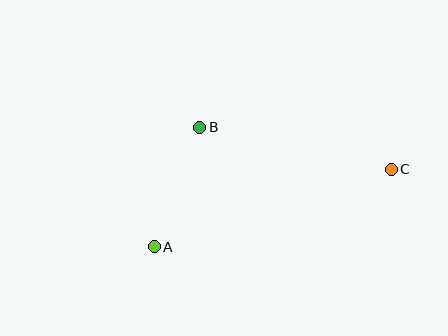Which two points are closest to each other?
Points A and B are closest to each other.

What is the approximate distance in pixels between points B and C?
The distance between B and C is approximately 196 pixels.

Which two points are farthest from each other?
Points A and C are farthest from each other.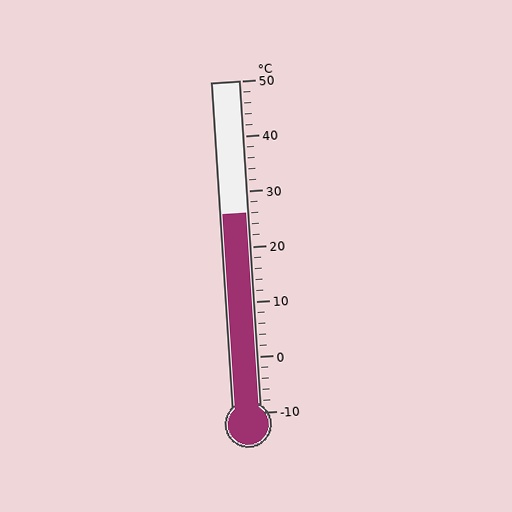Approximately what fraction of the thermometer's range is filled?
The thermometer is filled to approximately 60% of its range.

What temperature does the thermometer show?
The thermometer shows approximately 26°C.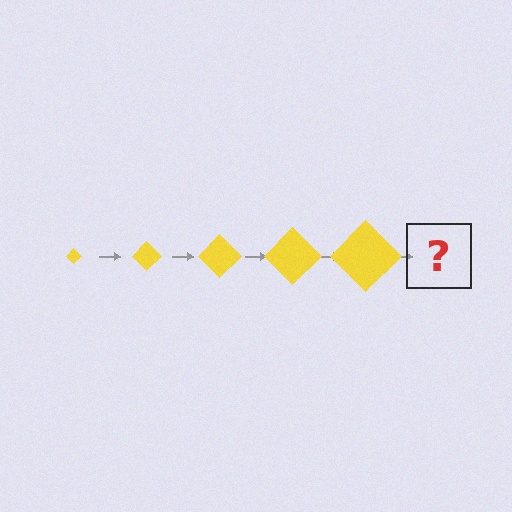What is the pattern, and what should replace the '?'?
The pattern is that the diamond gets progressively larger each step. The '?' should be a yellow diamond, larger than the previous one.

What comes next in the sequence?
The next element should be a yellow diamond, larger than the previous one.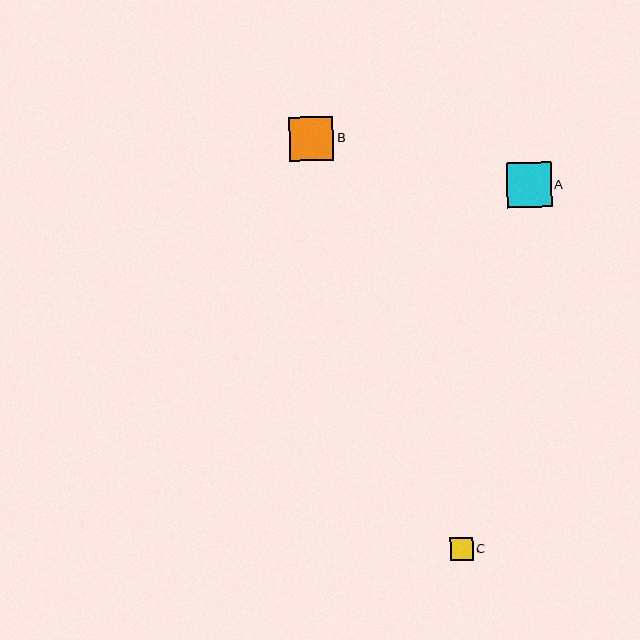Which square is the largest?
Square A is the largest with a size of approximately 45 pixels.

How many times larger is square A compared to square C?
Square A is approximately 2.0 times the size of square C.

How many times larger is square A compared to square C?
Square A is approximately 2.0 times the size of square C.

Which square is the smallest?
Square C is the smallest with a size of approximately 23 pixels.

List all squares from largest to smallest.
From largest to smallest: A, B, C.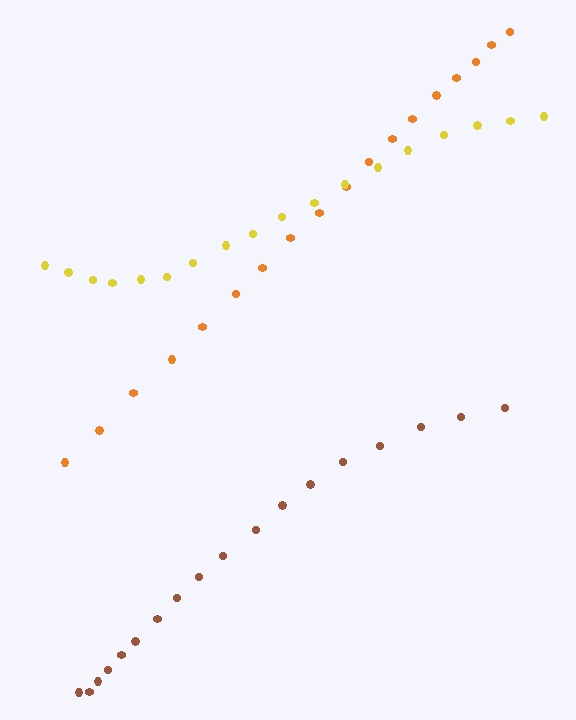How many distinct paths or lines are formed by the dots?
There are 3 distinct paths.